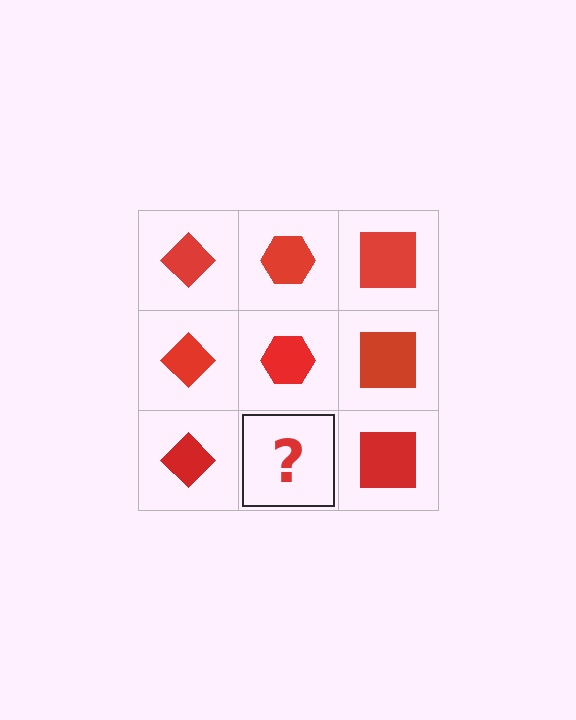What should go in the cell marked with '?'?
The missing cell should contain a red hexagon.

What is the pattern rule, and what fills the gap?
The rule is that each column has a consistent shape. The gap should be filled with a red hexagon.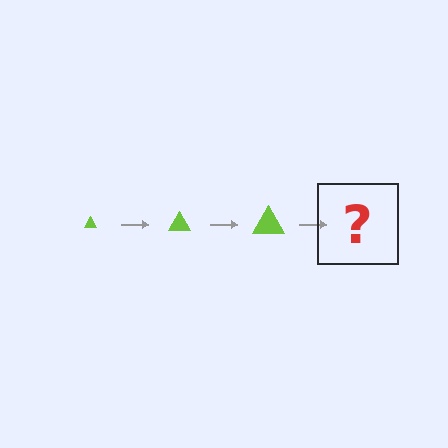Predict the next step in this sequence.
The next step is a lime triangle, larger than the previous one.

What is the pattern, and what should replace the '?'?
The pattern is that the triangle gets progressively larger each step. The '?' should be a lime triangle, larger than the previous one.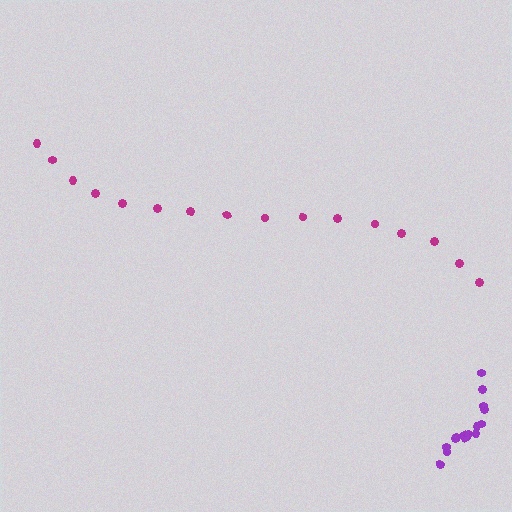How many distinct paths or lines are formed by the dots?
There are 2 distinct paths.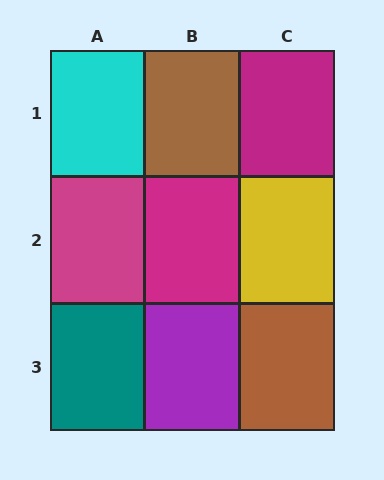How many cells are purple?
1 cell is purple.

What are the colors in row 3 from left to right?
Teal, purple, brown.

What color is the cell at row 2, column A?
Magenta.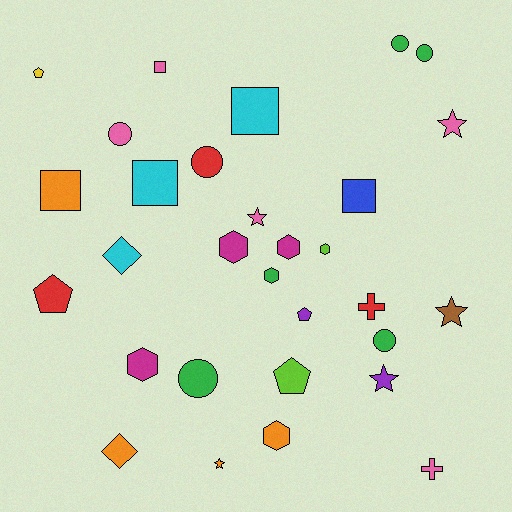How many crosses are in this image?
There are 2 crosses.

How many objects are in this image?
There are 30 objects.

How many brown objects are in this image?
There is 1 brown object.